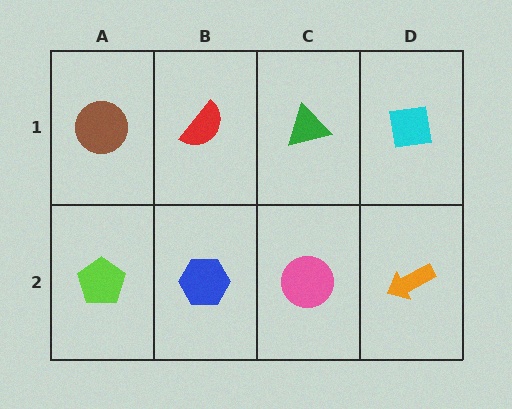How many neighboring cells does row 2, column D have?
2.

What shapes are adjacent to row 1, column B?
A blue hexagon (row 2, column B), a brown circle (row 1, column A), a green triangle (row 1, column C).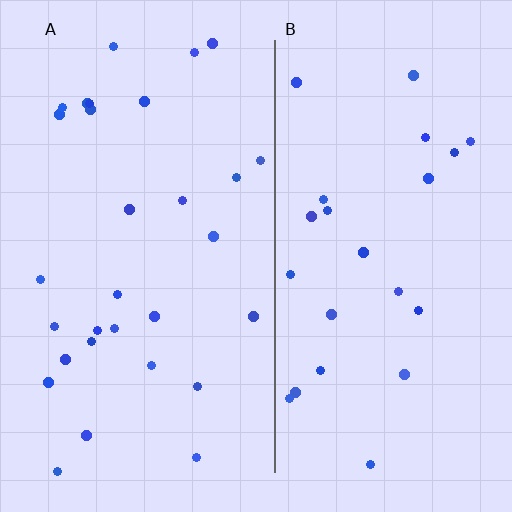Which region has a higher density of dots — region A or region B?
A (the left).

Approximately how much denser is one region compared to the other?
Approximately 1.3× — region A over region B.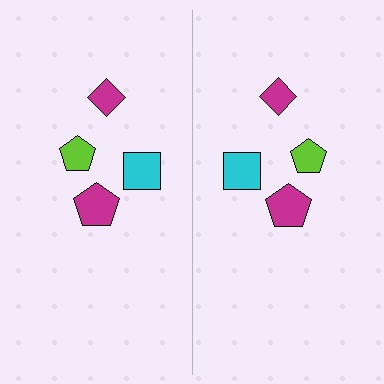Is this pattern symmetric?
Yes, this pattern has bilateral (reflection) symmetry.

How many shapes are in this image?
There are 8 shapes in this image.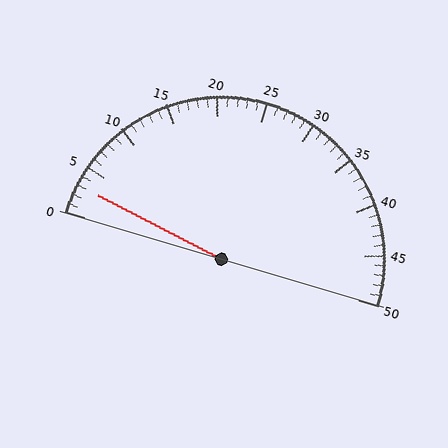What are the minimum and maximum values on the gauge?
The gauge ranges from 0 to 50.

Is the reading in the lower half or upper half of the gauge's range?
The reading is in the lower half of the range (0 to 50).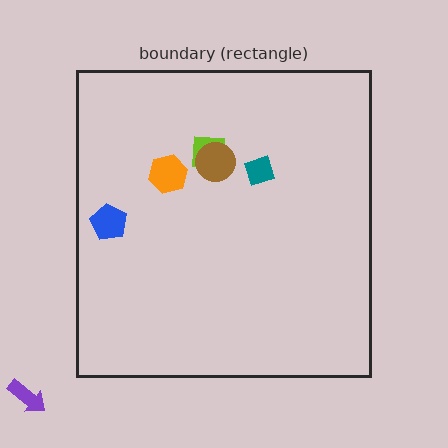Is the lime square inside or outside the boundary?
Inside.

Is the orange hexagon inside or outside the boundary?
Inside.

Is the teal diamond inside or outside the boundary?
Inside.